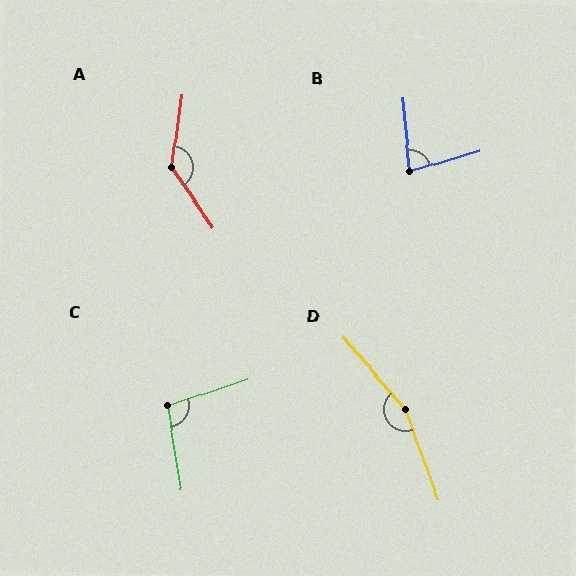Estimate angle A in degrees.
Approximately 137 degrees.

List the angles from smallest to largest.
B (78°), C (99°), A (137°), D (160°).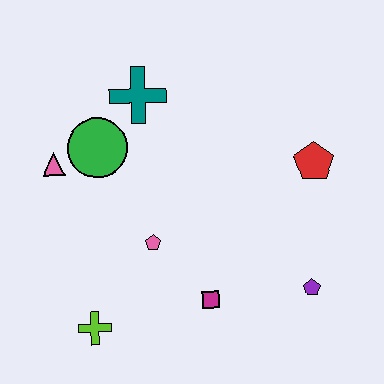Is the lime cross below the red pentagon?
Yes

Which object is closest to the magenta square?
The pink pentagon is closest to the magenta square.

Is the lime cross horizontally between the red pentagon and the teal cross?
No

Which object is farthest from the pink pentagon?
The red pentagon is farthest from the pink pentagon.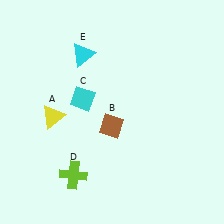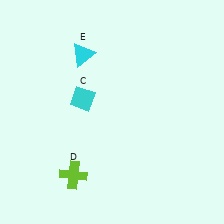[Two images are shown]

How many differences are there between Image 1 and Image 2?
There are 2 differences between the two images.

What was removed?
The brown diamond (B), the yellow triangle (A) were removed in Image 2.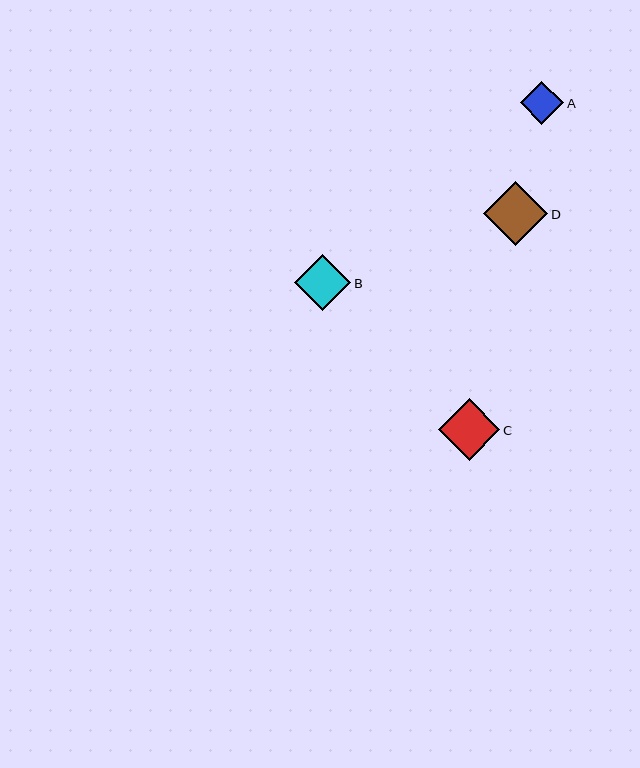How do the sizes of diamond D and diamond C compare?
Diamond D and diamond C are approximately the same size.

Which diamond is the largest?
Diamond D is the largest with a size of approximately 64 pixels.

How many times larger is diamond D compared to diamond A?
Diamond D is approximately 1.5 times the size of diamond A.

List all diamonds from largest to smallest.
From largest to smallest: D, C, B, A.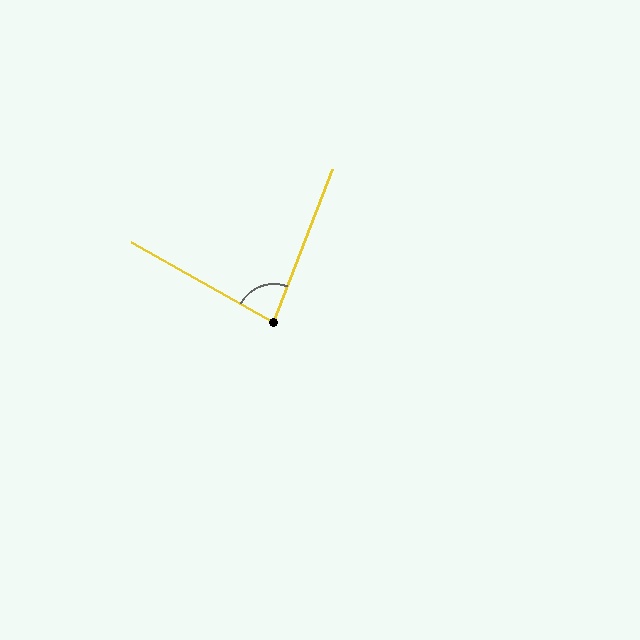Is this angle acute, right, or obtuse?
It is acute.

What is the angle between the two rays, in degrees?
Approximately 81 degrees.